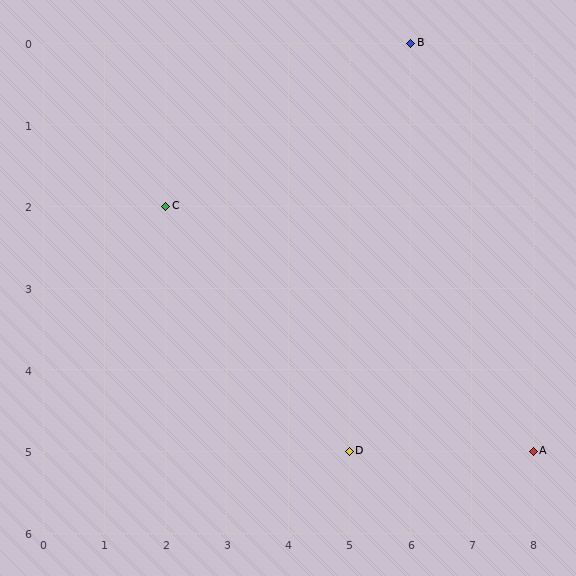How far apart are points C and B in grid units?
Points C and B are 4 columns and 2 rows apart (about 4.5 grid units diagonally).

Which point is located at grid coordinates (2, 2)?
Point C is at (2, 2).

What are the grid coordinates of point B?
Point B is at grid coordinates (6, 0).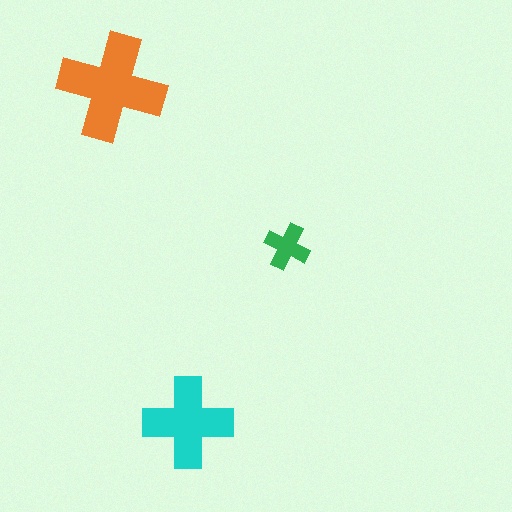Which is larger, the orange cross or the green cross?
The orange one.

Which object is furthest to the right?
The green cross is rightmost.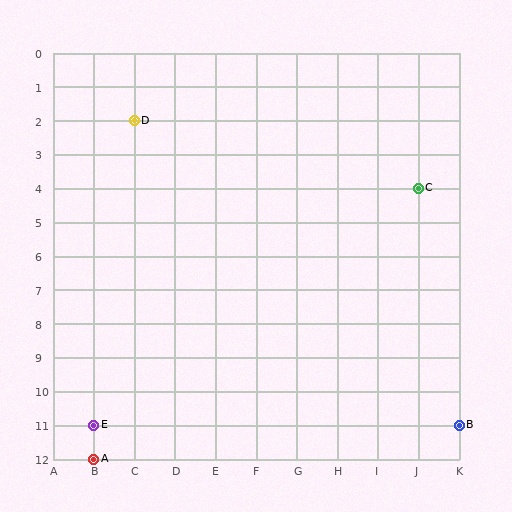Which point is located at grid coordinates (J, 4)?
Point C is at (J, 4).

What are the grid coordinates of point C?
Point C is at grid coordinates (J, 4).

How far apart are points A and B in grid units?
Points A and B are 9 columns and 1 row apart (about 9.1 grid units diagonally).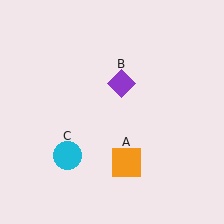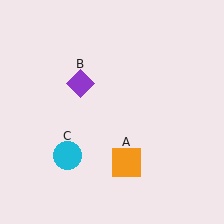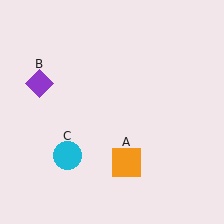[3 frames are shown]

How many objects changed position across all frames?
1 object changed position: purple diamond (object B).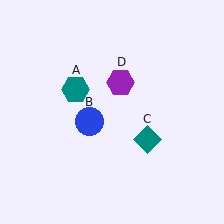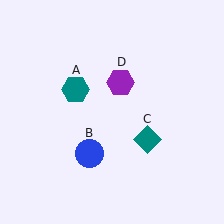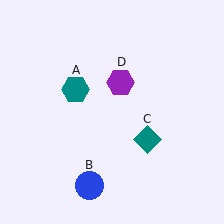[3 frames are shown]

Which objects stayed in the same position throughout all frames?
Teal hexagon (object A) and teal diamond (object C) and purple hexagon (object D) remained stationary.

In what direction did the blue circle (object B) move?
The blue circle (object B) moved down.